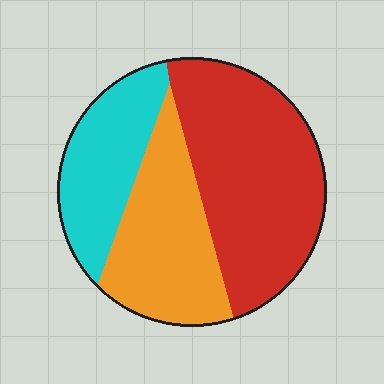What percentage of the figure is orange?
Orange covers around 30% of the figure.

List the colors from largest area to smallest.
From largest to smallest: red, orange, cyan.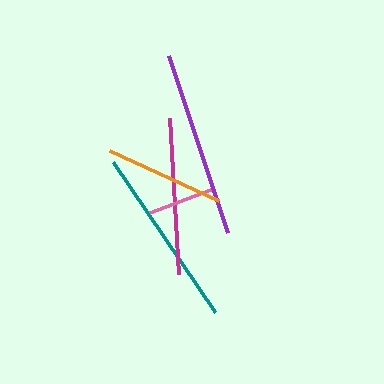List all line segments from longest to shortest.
From longest to shortest: purple, teal, magenta, orange, pink.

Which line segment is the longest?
The purple line is the longest at approximately 186 pixels.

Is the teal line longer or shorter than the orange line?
The teal line is longer than the orange line.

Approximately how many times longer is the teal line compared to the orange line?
The teal line is approximately 1.5 times the length of the orange line.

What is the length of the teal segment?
The teal segment is approximately 181 pixels long.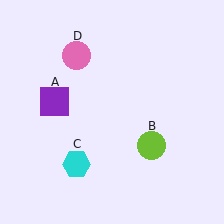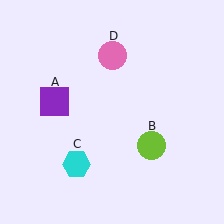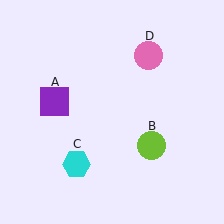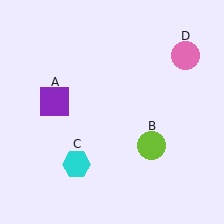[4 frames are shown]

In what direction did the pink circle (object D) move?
The pink circle (object D) moved right.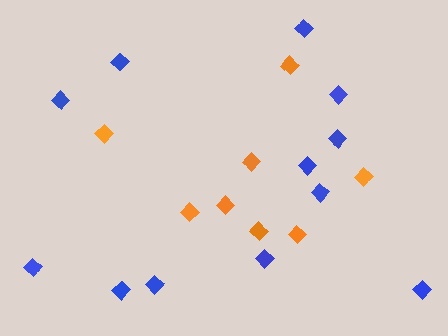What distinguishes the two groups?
There are 2 groups: one group of blue diamonds (12) and one group of orange diamonds (8).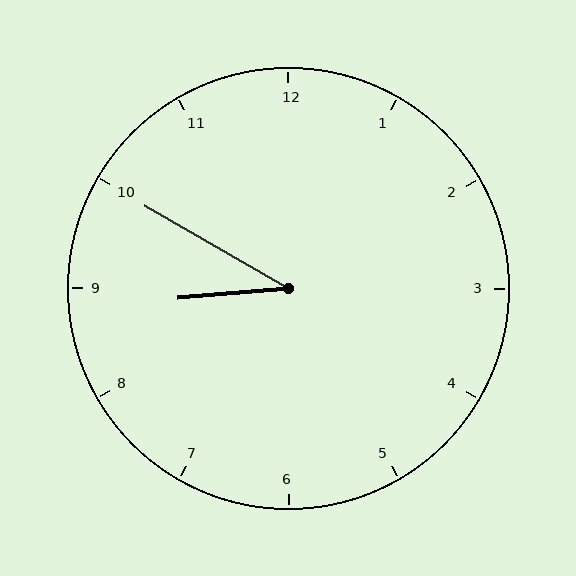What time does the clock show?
8:50.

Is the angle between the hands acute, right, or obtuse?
It is acute.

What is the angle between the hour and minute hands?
Approximately 35 degrees.